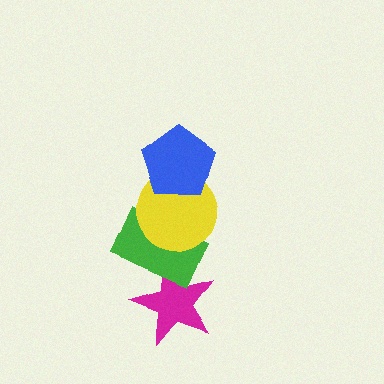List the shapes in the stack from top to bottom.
From top to bottom: the blue pentagon, the yellow circle, the green rectangle, the magenta star.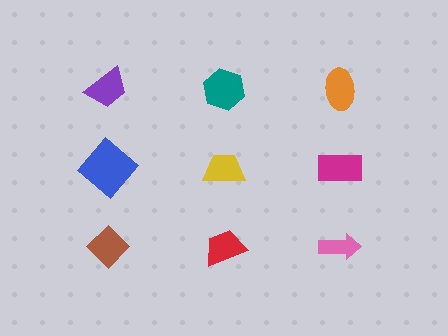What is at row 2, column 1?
A blue diamond.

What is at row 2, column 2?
A yellow trapezoid.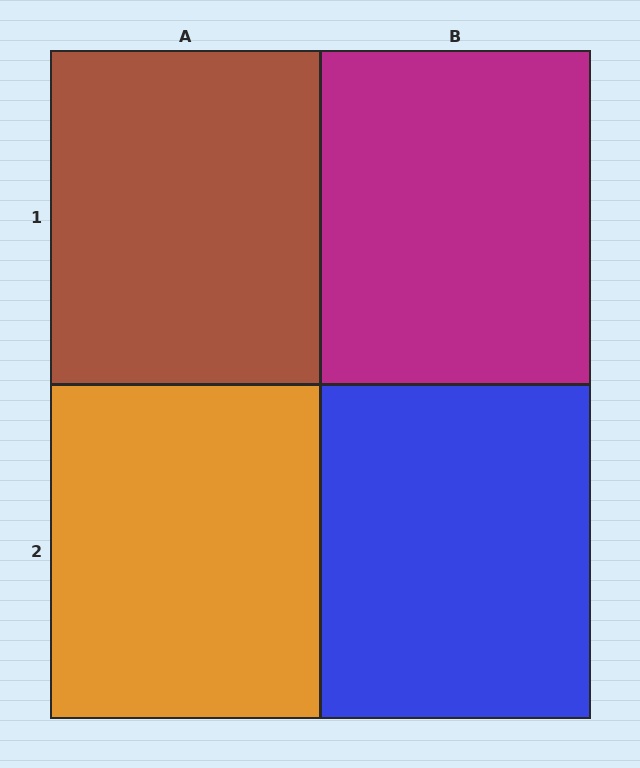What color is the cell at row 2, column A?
Orange.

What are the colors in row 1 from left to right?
Brown, magenta.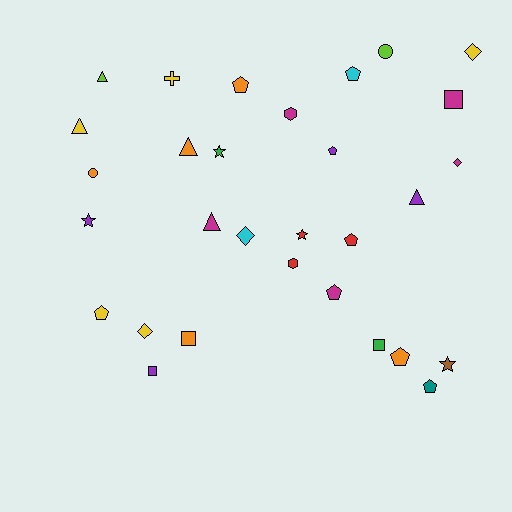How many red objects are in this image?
There are 3 red objects.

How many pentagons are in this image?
There are 8 pentagons.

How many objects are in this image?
There are 30 objects.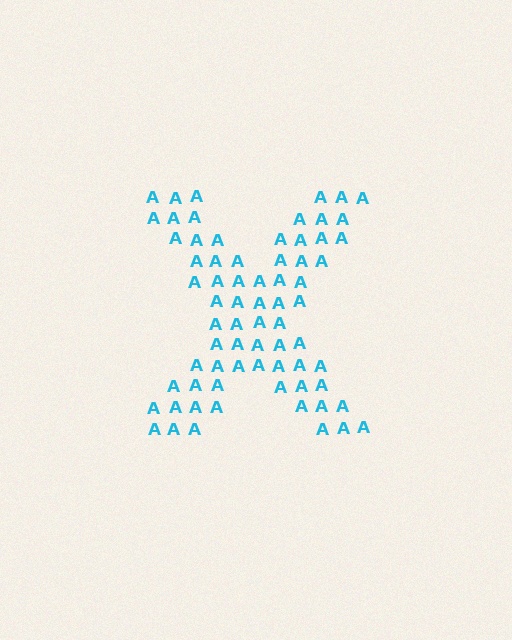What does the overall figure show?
The overall figure shows the letter X.